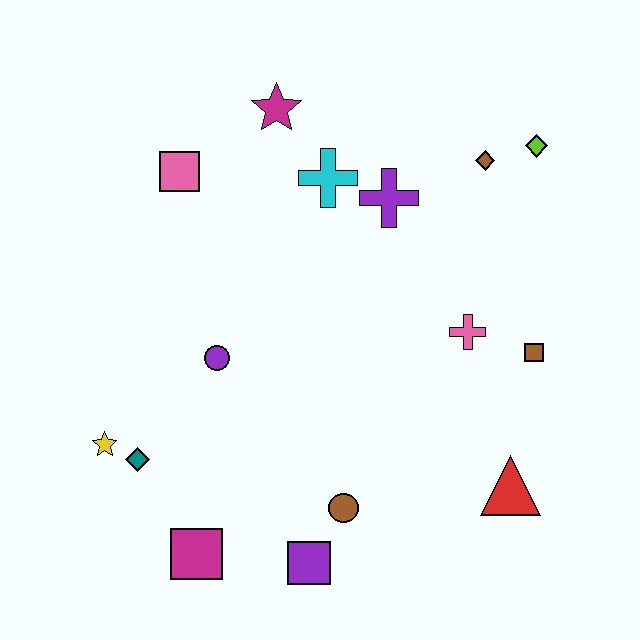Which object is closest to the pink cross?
The brown square is closest to the pink cross.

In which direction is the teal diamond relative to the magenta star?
The teal diamond is below the magenta star.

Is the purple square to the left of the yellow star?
No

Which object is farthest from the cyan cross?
The magenta square is farthest from the cyan cross.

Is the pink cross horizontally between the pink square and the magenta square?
No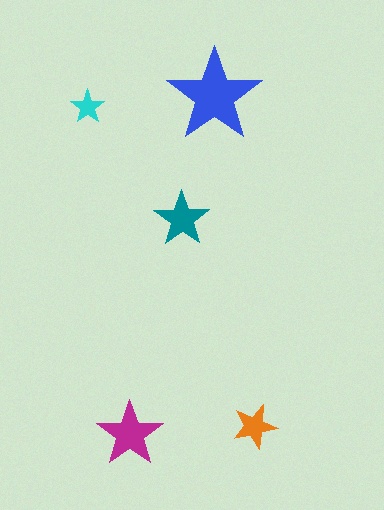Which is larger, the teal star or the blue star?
The blue one.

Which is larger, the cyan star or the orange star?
The orange one.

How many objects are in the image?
There are 5 objects in the image.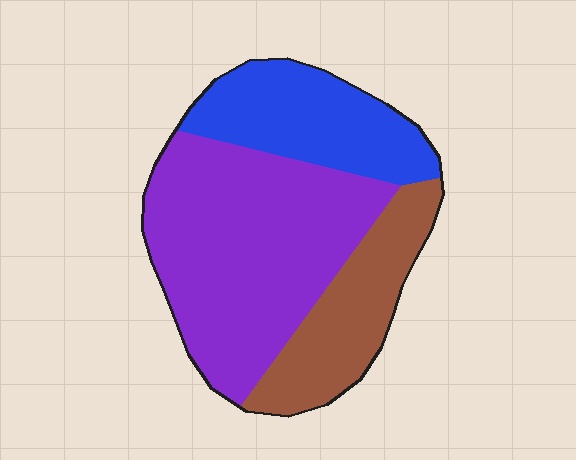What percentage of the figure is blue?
Blue takes up about one quarter (1/4) of the figure.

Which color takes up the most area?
Purple, at roughly 50%.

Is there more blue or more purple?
Purple.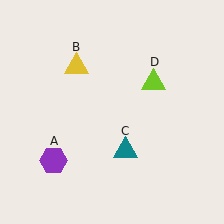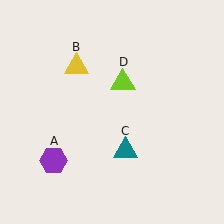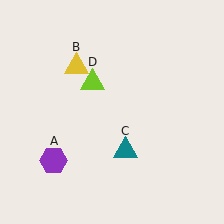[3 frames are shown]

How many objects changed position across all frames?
1 object changed position: lime triangle (object D).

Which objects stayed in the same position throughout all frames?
Purple hexagon (object A) and yellow triangle (object B) and teal triangle (object C) remained stationary.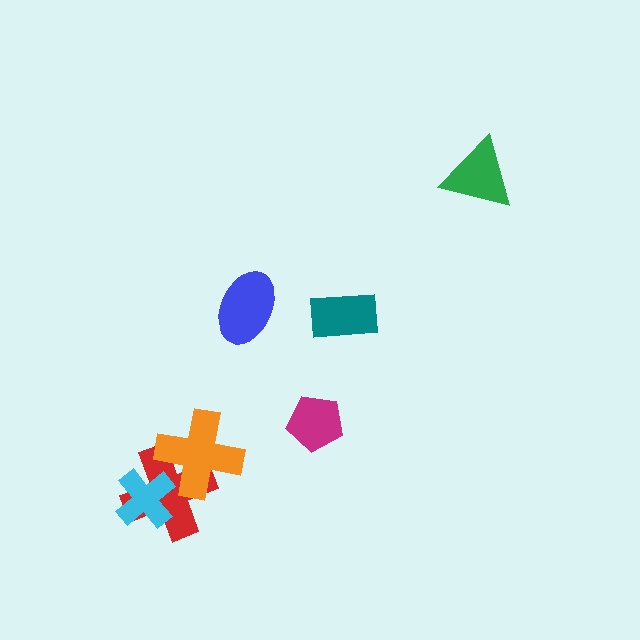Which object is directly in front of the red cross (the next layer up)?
The cyan cross is directly in front of the red cross.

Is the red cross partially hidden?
Yes, it is partially covered by another shape.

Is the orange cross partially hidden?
No, no other shape covers it.